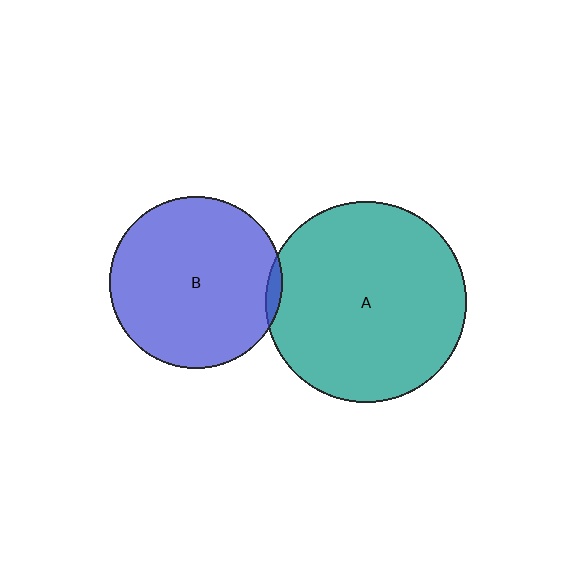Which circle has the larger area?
Circle A (teal).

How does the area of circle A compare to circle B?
Approximately 1.4 times.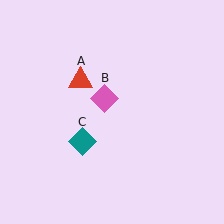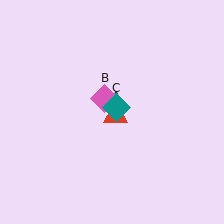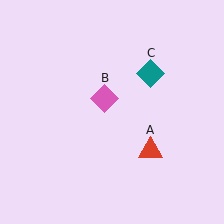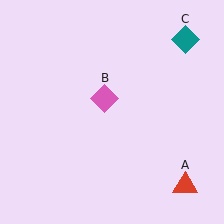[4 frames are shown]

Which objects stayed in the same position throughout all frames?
Pink diamond (object B) remained stationary.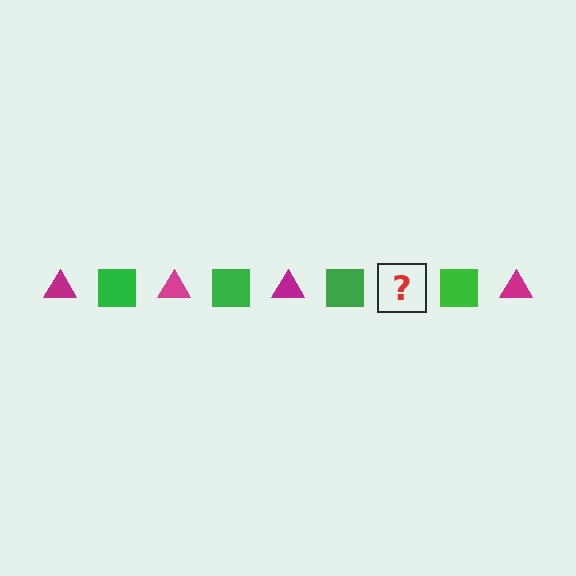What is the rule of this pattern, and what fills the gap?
The rule is that the pattern alternates between magenta triangle and green square. The gap should be filled with a magenta triangle.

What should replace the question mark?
The question mark should be replaced with a magenta triangle.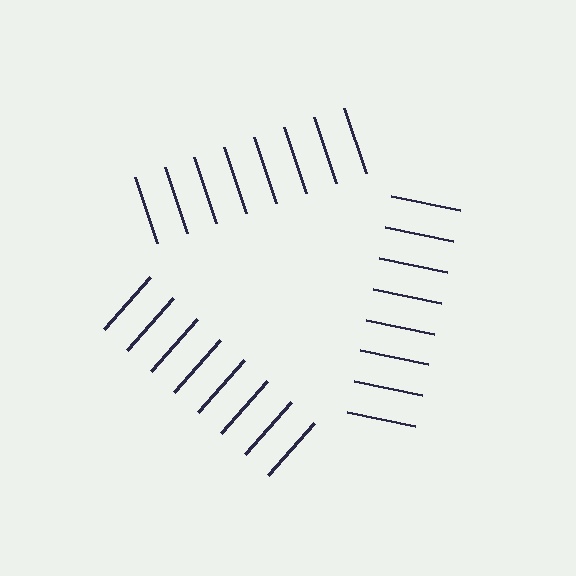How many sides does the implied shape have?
3 sides — the line-ends trace a triangle.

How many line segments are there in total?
24 — 8 along each of the 3 edges.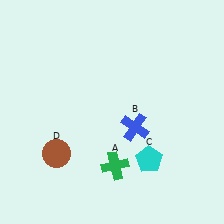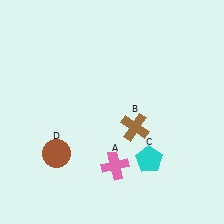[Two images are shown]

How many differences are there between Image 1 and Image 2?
There are 2 differences between the two images.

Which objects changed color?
A changed from green to pink. B changed from blue to brown.